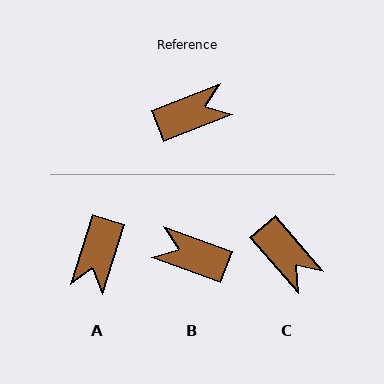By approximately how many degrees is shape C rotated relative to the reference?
Approximately 71 degrees clockwise.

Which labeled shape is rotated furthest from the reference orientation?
B, about 138 degrees away.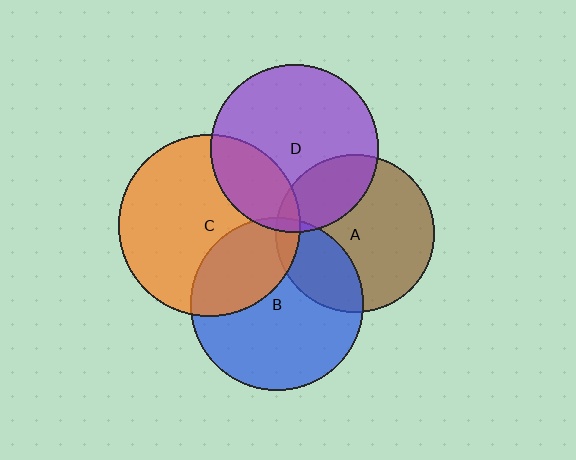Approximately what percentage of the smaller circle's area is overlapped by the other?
Approximately 25%.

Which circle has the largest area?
Circle C (orange).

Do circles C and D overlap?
Yes.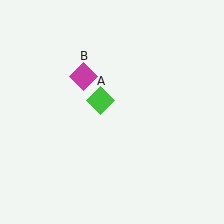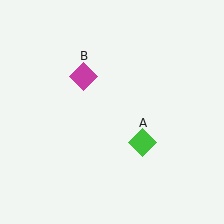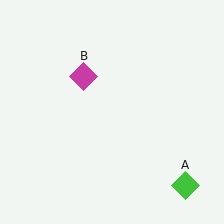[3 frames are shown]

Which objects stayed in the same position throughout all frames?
Magenta diamond (object B) remained stationary.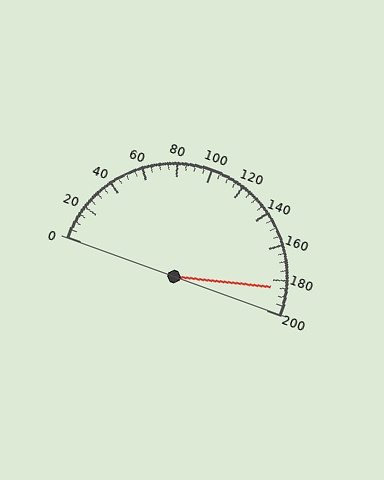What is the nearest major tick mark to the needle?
The nearest major tick mark is 180.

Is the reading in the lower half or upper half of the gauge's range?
The reading is in the upper half of the range (0 to 200).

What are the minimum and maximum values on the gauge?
The gauge ranges from 0 to 200.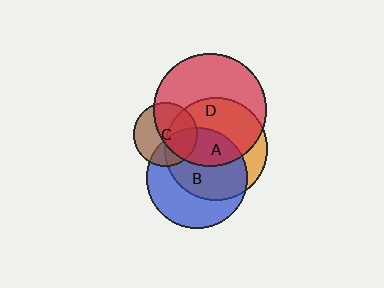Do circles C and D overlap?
Yes.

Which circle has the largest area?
Circle D (red).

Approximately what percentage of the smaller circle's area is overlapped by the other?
Approximately 55%.